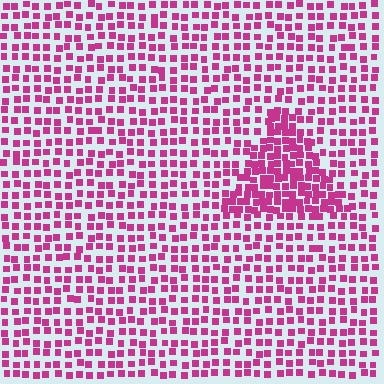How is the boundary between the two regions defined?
The boundary is defined by a change in element density (approximately 1.9x ratio). All elements are the same color, size, and shape.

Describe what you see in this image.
The image contains small magenta elements arranged at two different densities. A triangle-shaped region is visible where the elements are more densely packed than the surrounding area.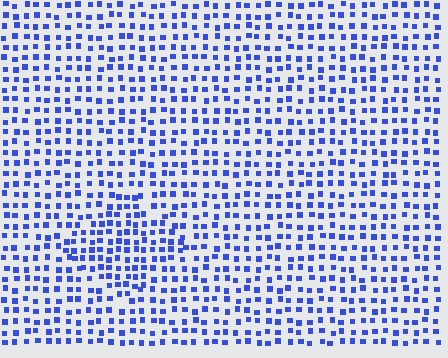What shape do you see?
I see a diamond.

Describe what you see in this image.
The image contains small blue elements arranged at two different densities. A diamond-shaped region is visible where the elements are more densely packed than the surrounding area.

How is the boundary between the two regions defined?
The boundary is defined by a change in element density (approximately 1.4x ratio). All elements are the same color, size, and shape.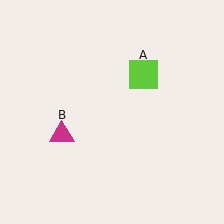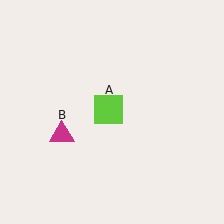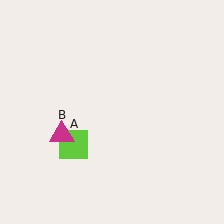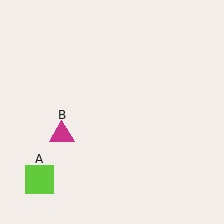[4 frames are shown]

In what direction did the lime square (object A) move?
The lime square (object A) moved down and to the left.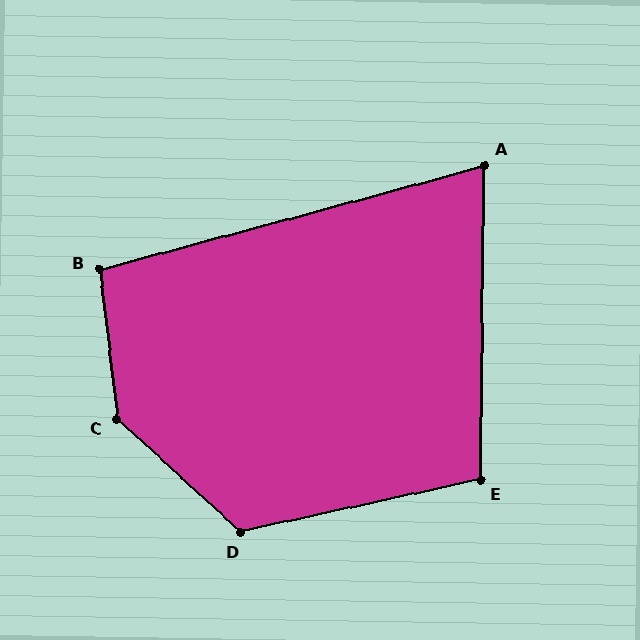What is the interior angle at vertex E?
Approximately 103 degrees (obtuse).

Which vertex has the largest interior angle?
C, at approximately 139 degrees.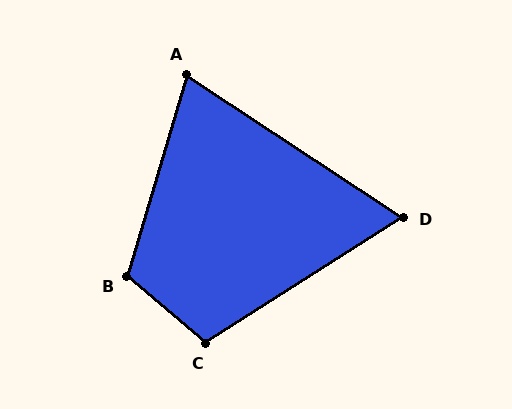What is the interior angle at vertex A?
Approximately 73 degrees (acute).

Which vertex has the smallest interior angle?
D, at approximately 66 degrees.